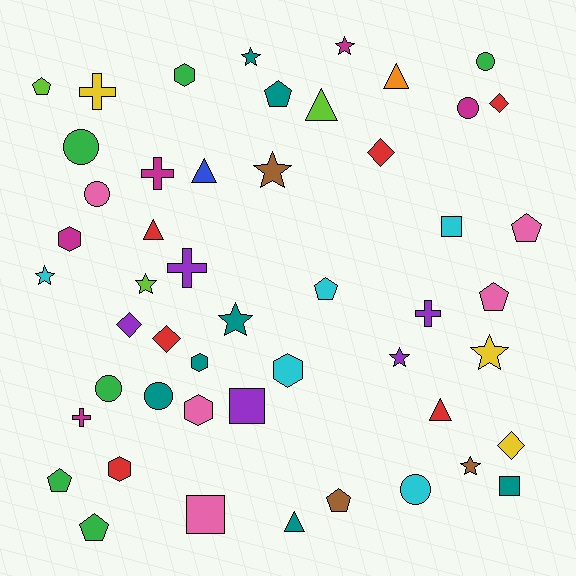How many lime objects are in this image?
There are 3 lime objects.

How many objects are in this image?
There are 50 objects.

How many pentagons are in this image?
There are 8 pentagons.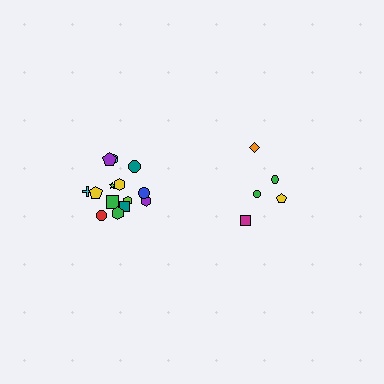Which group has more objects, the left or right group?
The left group.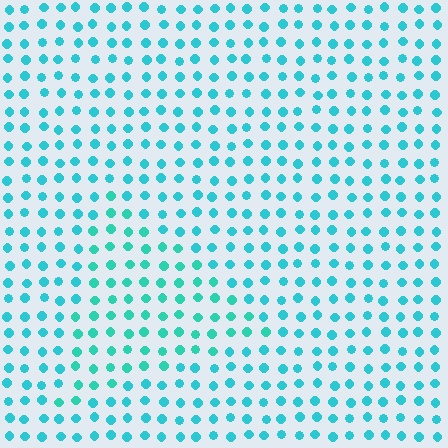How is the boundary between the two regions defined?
The boundary is defined purely by a slight shift in hue (about 17 degrees). Spacing, size, and orientation are identical on both sides.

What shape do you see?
I see a triangle.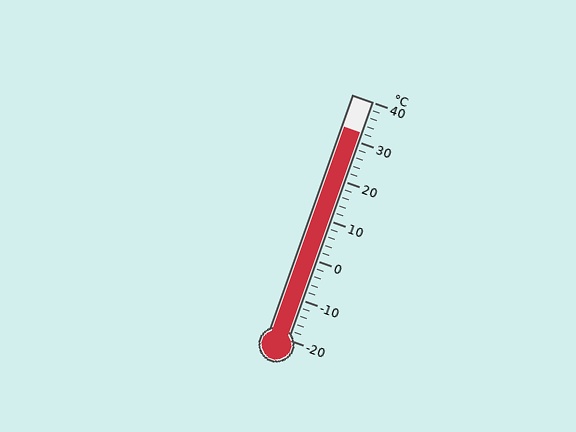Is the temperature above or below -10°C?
The temperature is above -10°C.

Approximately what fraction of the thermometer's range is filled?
The thermometer is filled to approximately 85% of its range.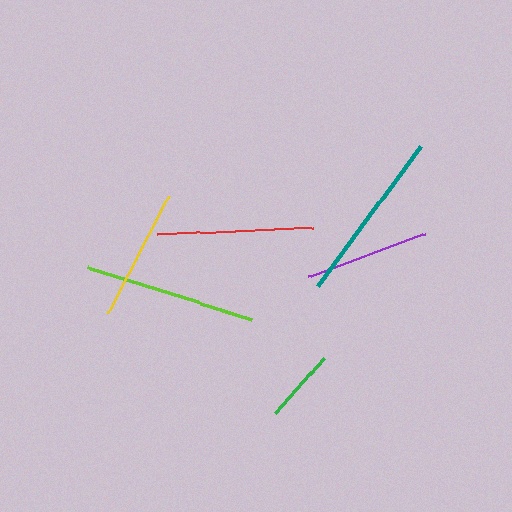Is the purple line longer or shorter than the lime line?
The lime line is longer than the purple line.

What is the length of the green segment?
The green segment is approximately 74 pixels long.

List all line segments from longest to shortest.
From longest to shortest: lime, teal, red, yellow, purple, green.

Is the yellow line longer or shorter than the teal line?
The teal line is longer than the yellow line.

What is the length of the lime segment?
The lime segment is approximately 173 pixels long.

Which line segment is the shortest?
The green line is the shortest at approximately 74 pixels.